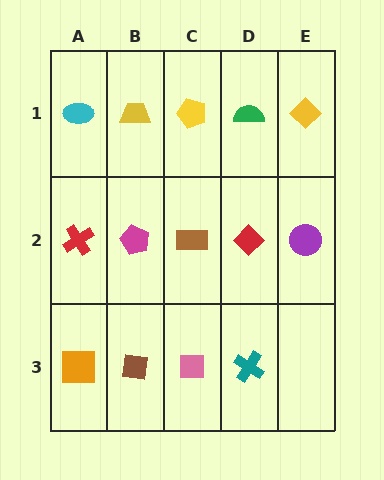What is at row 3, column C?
A pink square.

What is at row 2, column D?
A red diamond.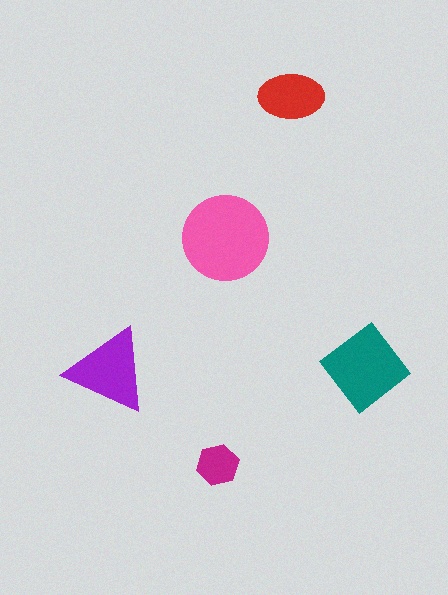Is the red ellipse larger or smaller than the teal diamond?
Smaller.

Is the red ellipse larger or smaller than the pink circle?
Smaller.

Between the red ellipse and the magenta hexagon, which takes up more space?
The red ellipse.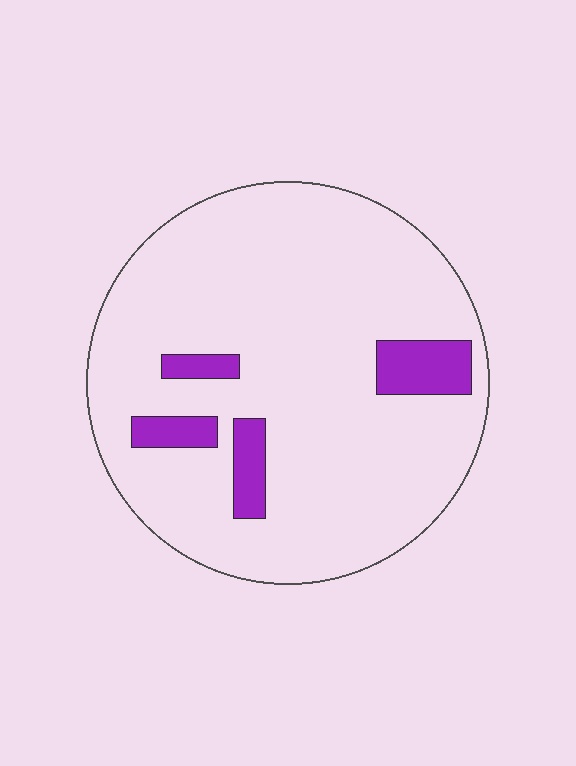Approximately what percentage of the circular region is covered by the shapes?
Approximately 10%.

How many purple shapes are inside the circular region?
4.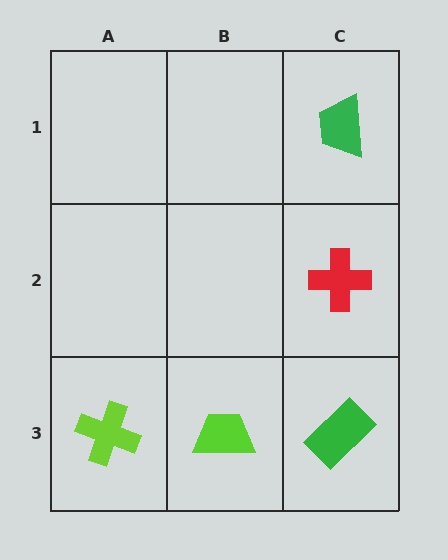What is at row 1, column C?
A green trapezoid.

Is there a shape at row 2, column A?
No, that cell is empty.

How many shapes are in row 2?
1 shape.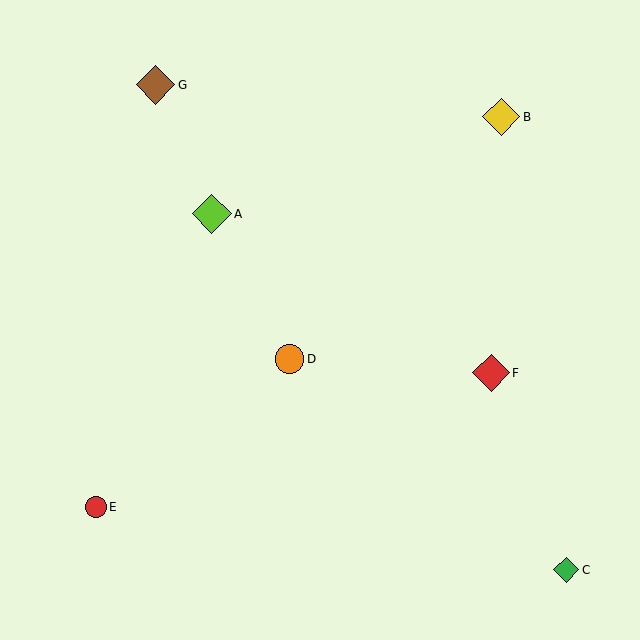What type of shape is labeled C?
Shape C is a green diamond.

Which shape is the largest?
The lime diamond (labeled A) is the largest.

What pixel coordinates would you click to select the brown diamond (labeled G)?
Click at (156, 85) to select the brown diamond G.